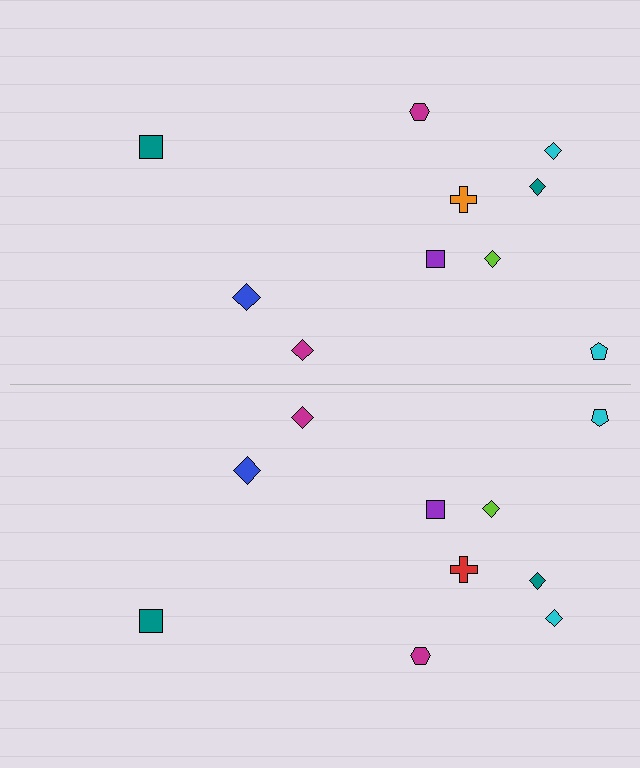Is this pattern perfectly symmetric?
No, the pattern is not perfectly symmetric. The red cross on the bottom side breaks the symmetry — its mirror counterpart is orange.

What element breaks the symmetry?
The red cross on the bottom side breaks the symmetry — its mirror counterpart is orange.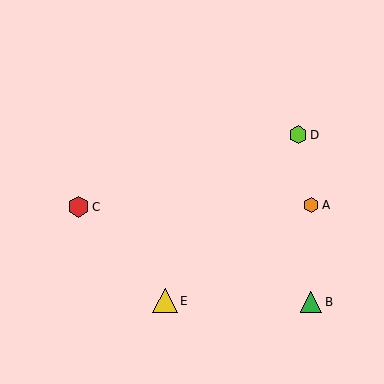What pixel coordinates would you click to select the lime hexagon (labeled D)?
Click at (298, 135) to select the lime hexagon D.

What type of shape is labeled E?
Shape E is a yellow triangle.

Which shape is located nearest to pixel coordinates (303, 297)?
The green triangle (labeled B) at (311, 302) is nearest to that location.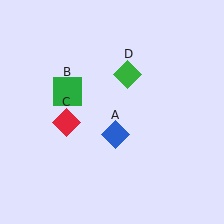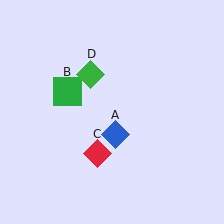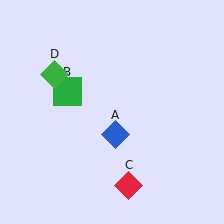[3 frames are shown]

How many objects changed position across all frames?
2 objects changed position: red diamond (object C), green diamond (object D).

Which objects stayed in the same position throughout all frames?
Blue diamond (object A) and green square (object B) remained stationary.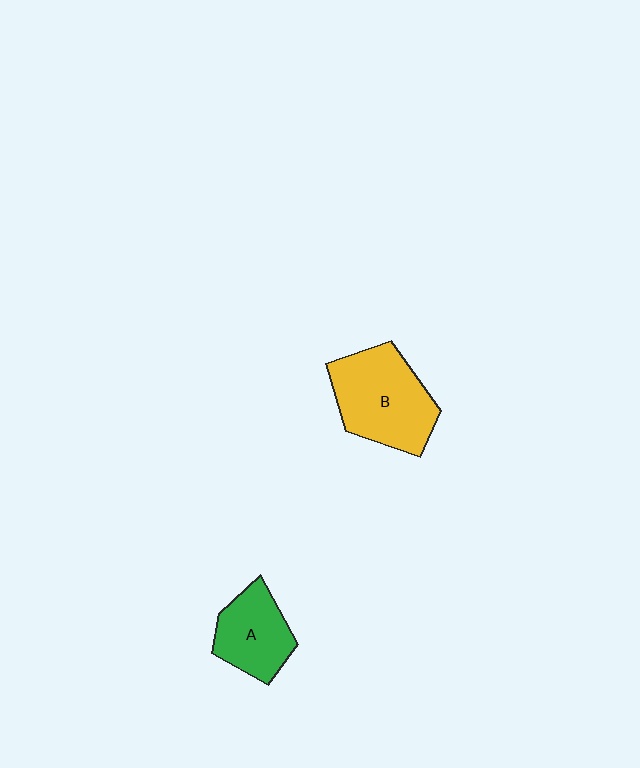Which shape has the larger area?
Shape B (yellow).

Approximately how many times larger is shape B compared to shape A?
Approximately 1.5 times.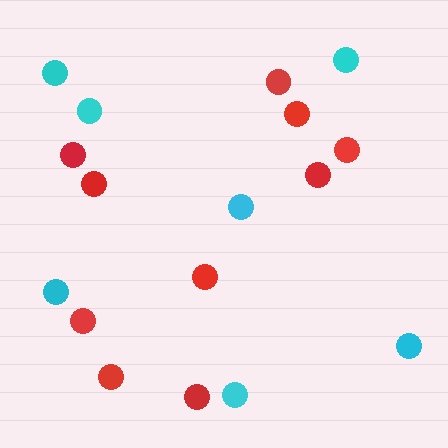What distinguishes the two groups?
There are 2 groups: one group of red circles (10) and one group of cyan circles (7).